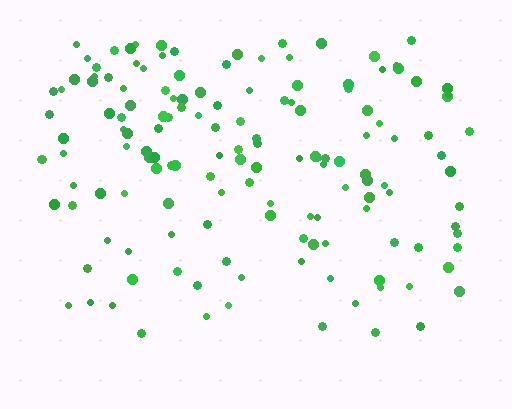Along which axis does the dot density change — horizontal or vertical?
Vertical.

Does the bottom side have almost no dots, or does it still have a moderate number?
Still a moderate number, just noticeably fewer than the top.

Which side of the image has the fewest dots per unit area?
The bottom.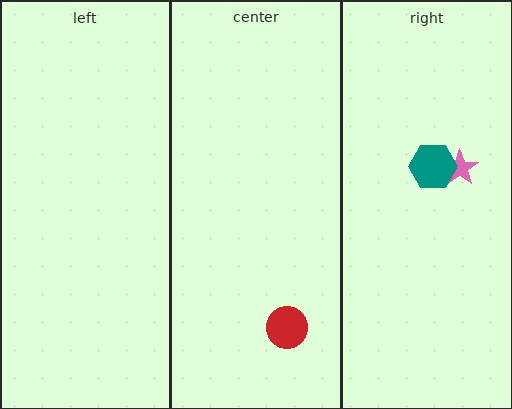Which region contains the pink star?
The right region.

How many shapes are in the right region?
2.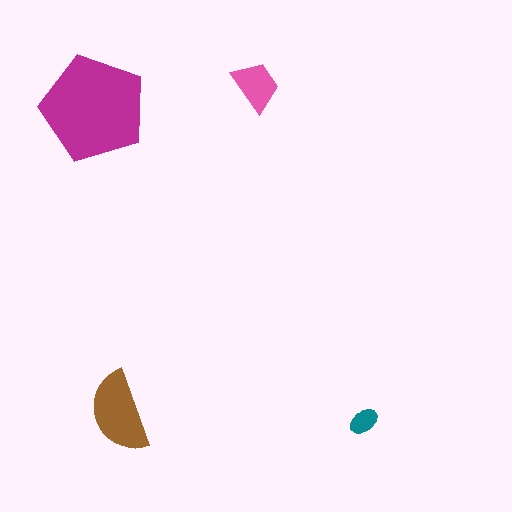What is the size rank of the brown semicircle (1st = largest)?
2nd.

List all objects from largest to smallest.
The magenta pentagon, the brown semicircle, the pink trapezoid, the teal ellipse.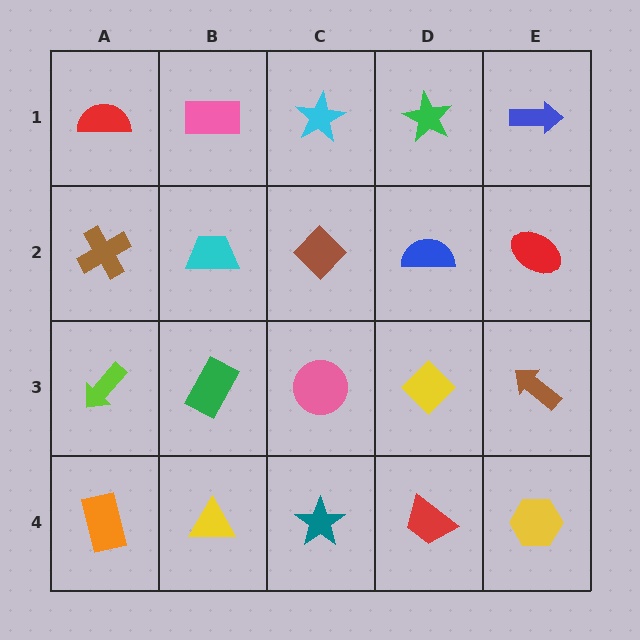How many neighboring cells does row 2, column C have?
4.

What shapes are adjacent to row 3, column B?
A cyan trapezoid (row 2, column B), a yellow triangle (row 4, column B), a lime arrow (row 3, column A), a pink circle (row 3, column C).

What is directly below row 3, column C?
A teal star.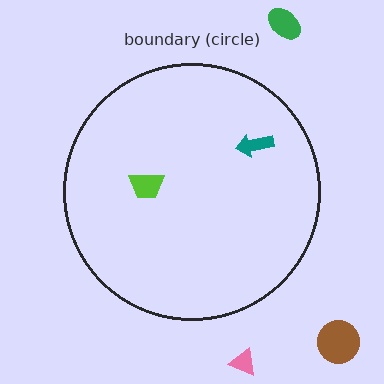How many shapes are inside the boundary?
2 inside, 3 outside.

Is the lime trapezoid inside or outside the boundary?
Inside.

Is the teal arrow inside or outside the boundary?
Inside.